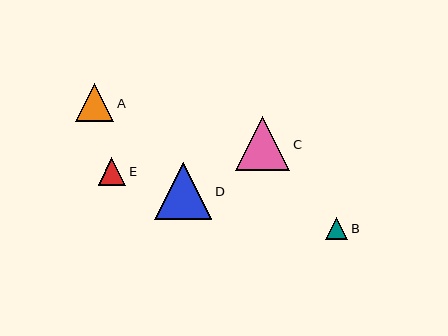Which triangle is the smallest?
Triangle B is the smallest with a size of approximately 22 pixels.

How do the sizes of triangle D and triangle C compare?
Triangle D and triangle C are approximately the same size.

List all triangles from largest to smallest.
From largest to smallest: D, C, A, E, B.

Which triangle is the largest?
Triangle D is the largest with a size of approximately 57 pixels.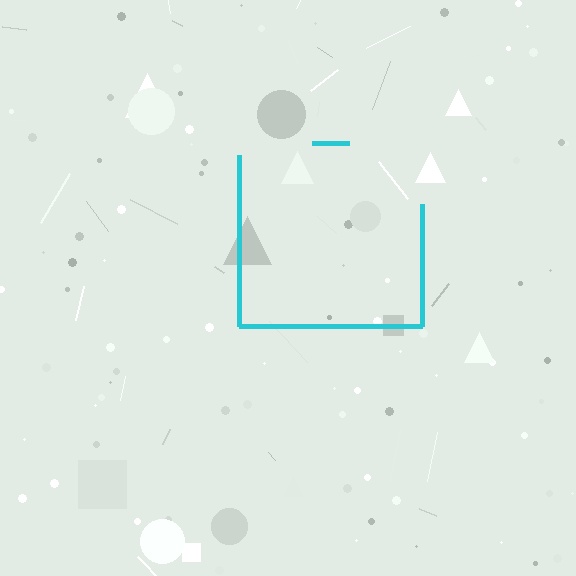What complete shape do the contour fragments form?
The contour fragments form a square.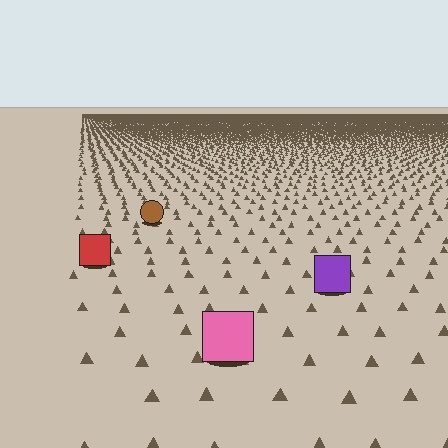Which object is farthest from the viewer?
The brown circle is farthest from the viewer. It appears smaller and the ground texture around it is denser.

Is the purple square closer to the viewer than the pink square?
No. The pink square is closer — you can tell from the texture gradient: the ground texture is coarser near it.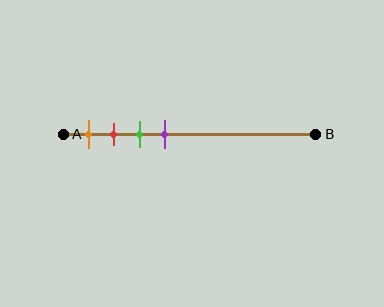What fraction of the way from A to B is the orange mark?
The orange mark is approximately 10% (0.1) of the way from A to B.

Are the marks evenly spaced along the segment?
Yes, the marks are approximately evenly spaced.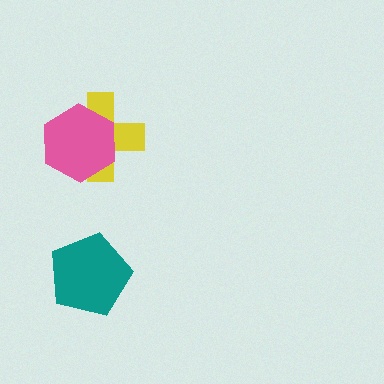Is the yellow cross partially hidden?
Yes, it is partially covered by another shape.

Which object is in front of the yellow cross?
The pink hexagon is in front of the yellow cross.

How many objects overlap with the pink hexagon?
1 object overlaps with the pink hexagon.